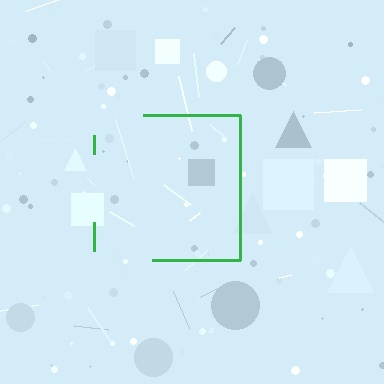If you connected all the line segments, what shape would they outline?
They would outline a square.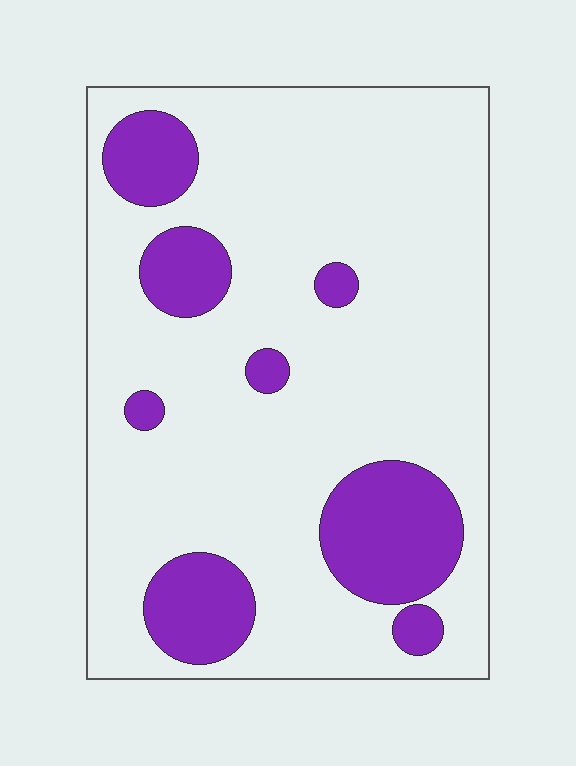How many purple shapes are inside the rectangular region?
8.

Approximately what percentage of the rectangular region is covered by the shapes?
Approximately 20%.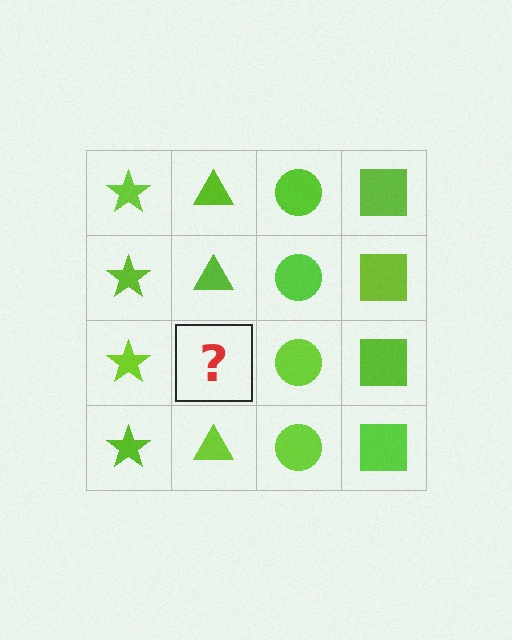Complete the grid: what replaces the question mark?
The question mark should be replaced with a lime triangle.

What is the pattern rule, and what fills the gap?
The rule is that each column has a consistent shape. The gap should be filled with a lime triangle.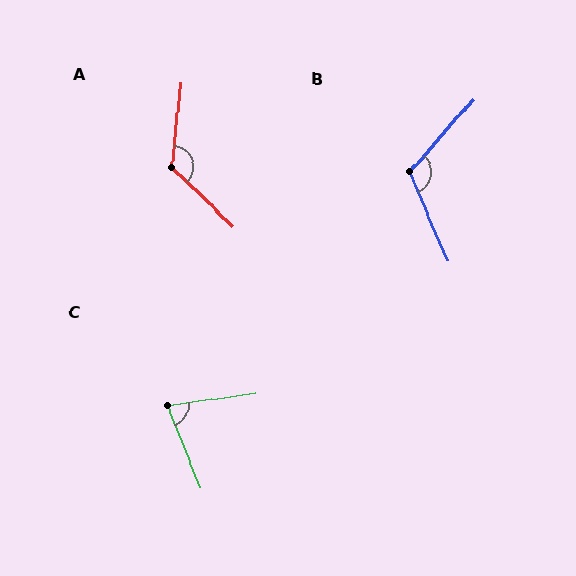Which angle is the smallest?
C, at approximately 76 degrees.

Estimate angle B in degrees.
Approximately 115 degrees.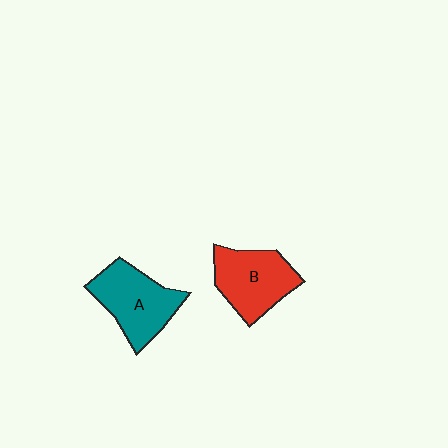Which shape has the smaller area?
Shape B (red).